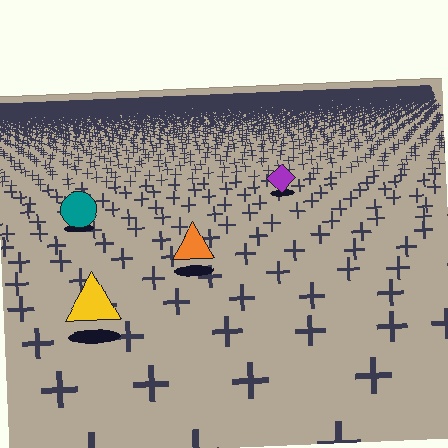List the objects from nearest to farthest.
From nearest to farthest: the yellow triangle, the orange triangle, the teal circle, the purple diamond.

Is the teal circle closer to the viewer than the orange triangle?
No. The orange triangle is closer — you can tell from the texture gradient: the ground texture is coarser near it.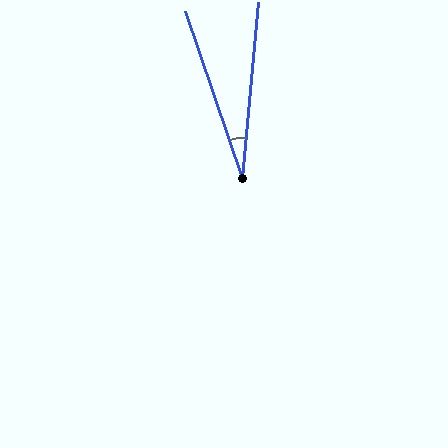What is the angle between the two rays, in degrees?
Approximately 24 degrees.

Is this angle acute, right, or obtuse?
It is acute.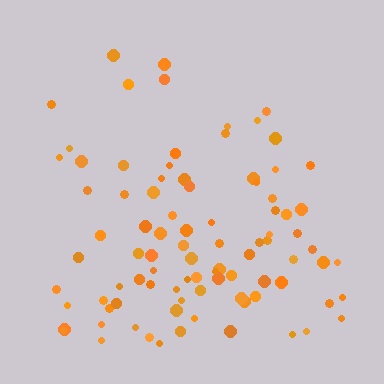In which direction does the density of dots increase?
From top to bottom, with the bottom side densest.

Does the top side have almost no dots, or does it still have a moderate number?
Still a moderate number, just noticeably fewer than the bottom.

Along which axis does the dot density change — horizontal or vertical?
Vertical.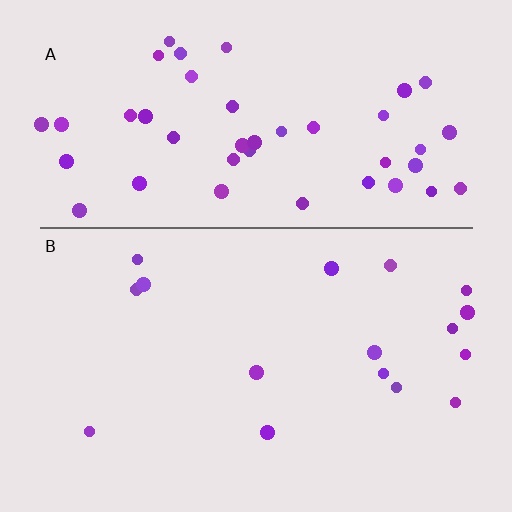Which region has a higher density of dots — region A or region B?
A (the top).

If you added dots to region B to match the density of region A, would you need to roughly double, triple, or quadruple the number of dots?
Approximately triple.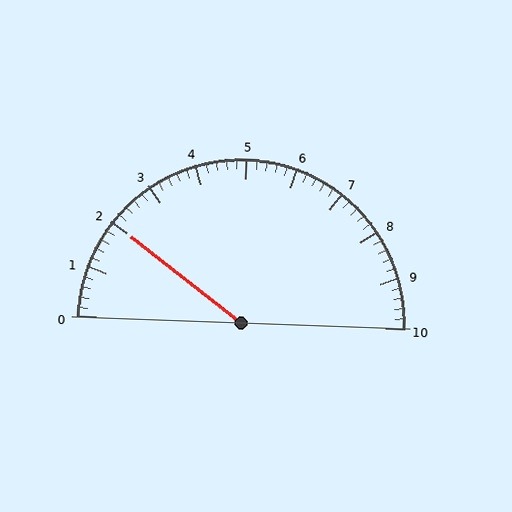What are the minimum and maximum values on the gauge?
The gauge ranges from 0 to 10.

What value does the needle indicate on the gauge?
The needle indicates approximately 2.0.